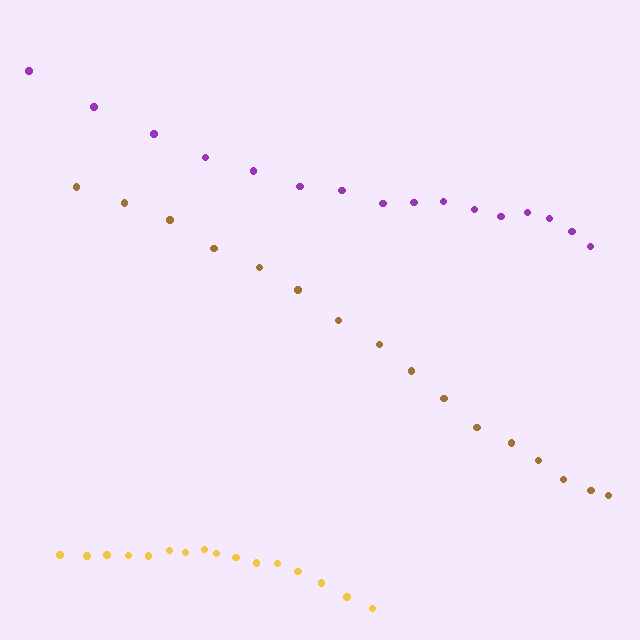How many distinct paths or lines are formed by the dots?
There are 3 distinct paths.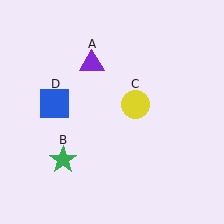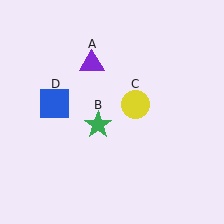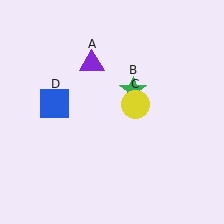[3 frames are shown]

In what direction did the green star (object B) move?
The green star (object B) moved up and to the right.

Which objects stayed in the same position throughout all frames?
Purple triangle (object A) and yellow circle (object C) and blue square (object D) remained stationary.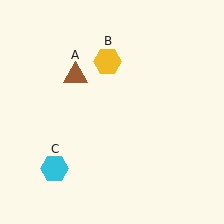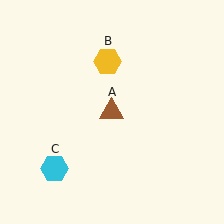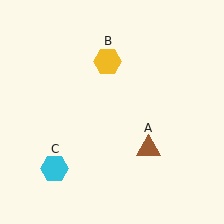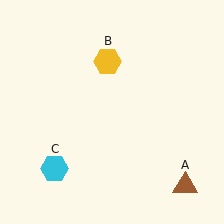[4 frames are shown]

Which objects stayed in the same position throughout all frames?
Yellow hexagon (object B) and cyan hexagon (object C) remained stationary.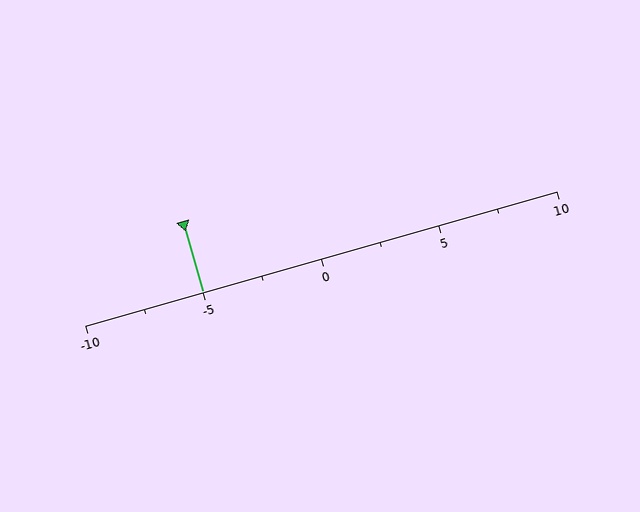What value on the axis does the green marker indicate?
The marker indicates approximately -5.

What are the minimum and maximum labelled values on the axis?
The axis runs from -10 to 10.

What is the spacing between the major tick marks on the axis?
The major ticks are spaced 5 apart.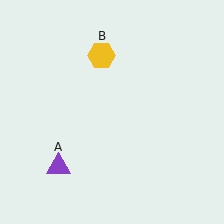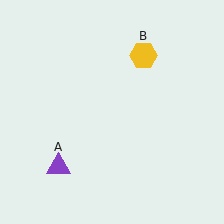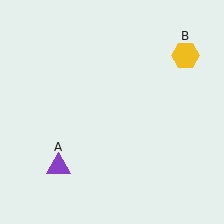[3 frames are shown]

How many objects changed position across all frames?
1 object changed position: yellow hexagon (object B).